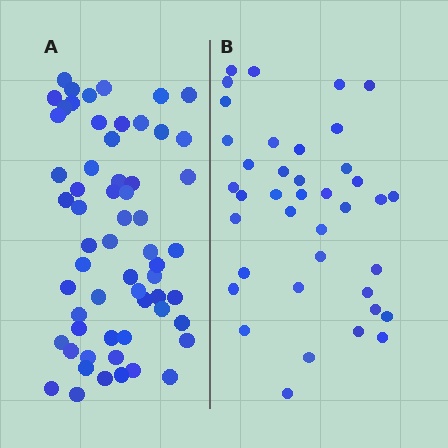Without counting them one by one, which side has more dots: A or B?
Region A (the left region) has more dots.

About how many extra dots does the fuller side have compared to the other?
Region A has approximately 20 more dots than region B.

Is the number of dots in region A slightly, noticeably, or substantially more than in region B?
Region A has substantially more. The ratio is roughly 1.5 to 1.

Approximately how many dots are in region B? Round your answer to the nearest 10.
About 40 dots. (The exact count is 39, which rounds to 40.)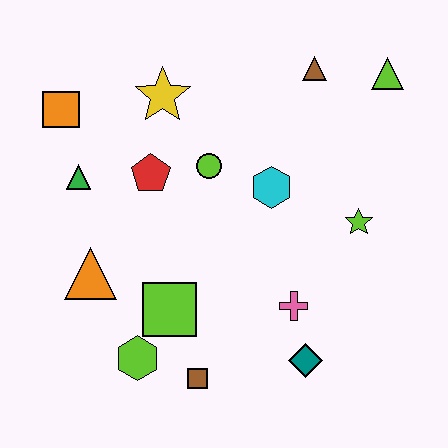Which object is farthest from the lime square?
The lime triangle is farthest from the lime square.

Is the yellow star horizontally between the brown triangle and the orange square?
Yes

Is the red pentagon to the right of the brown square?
No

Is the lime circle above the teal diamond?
Yes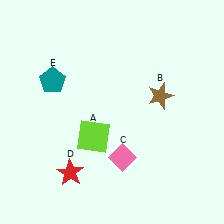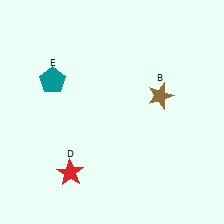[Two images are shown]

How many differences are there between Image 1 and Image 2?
There are 2 differences between the two images.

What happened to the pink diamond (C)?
The pink diamond (C) was removed in Image 2. It was in the bottom-right area of Image 1.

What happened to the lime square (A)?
The lime square (A) was removed in Image 2. It was in the bottom-left area of Image 1.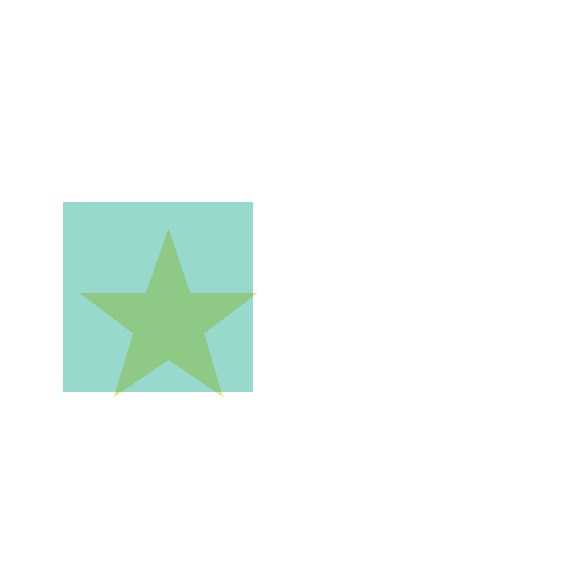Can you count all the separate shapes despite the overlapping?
Yes, there are 2 separate shapes.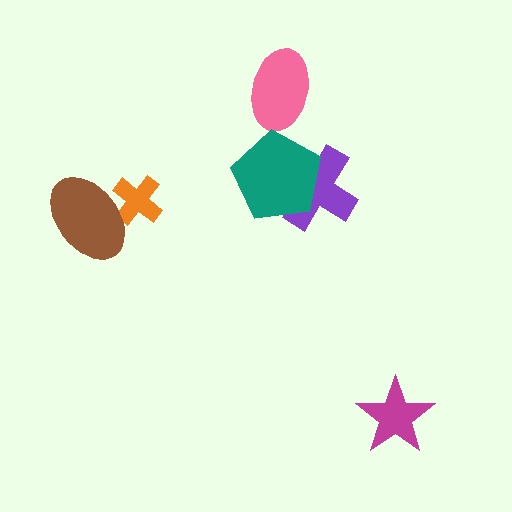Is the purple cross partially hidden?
Yes, it is partially covered by another shape.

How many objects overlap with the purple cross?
1 object overlaps with the purple cross.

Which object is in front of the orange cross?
The brown ellipse is in front of the orange cross.